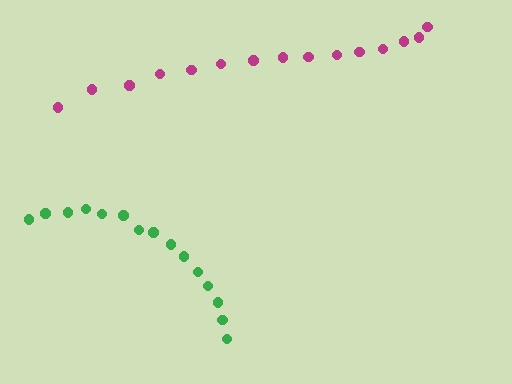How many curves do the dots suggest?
There are 2 distinct paths.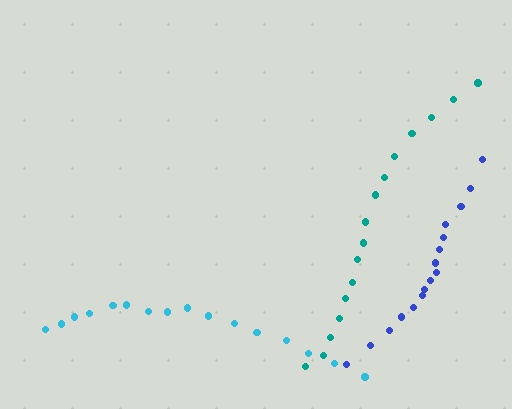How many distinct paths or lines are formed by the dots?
There are 3 distinct paths.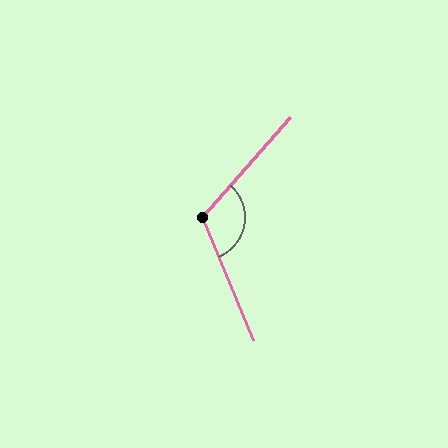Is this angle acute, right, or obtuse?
It is obtuse.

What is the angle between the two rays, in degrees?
Approximately 117 degrees.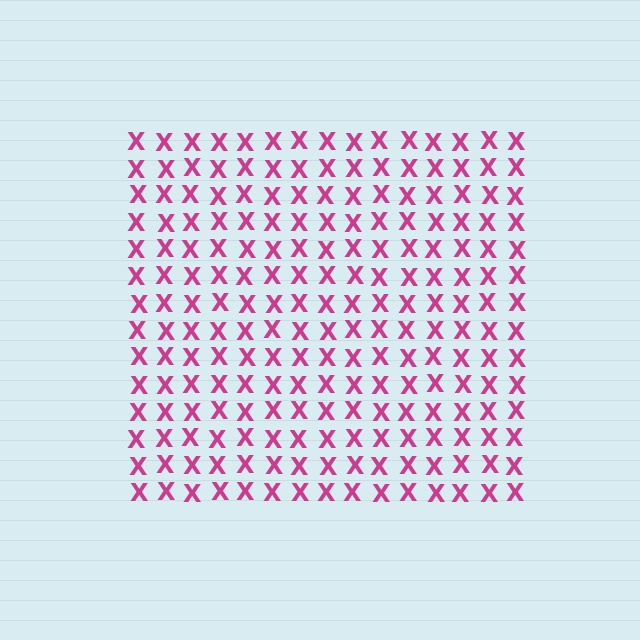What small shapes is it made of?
It is made of small letter X's.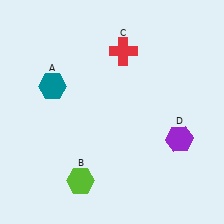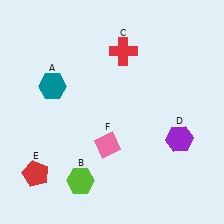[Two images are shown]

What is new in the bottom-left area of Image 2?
A pink diamond (F) was added in the bottom-left area of Image 2.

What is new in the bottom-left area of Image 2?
A red pentagon (E) was added in the bottom-left area of Image 2.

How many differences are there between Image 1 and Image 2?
There are 2 differences between the two images.